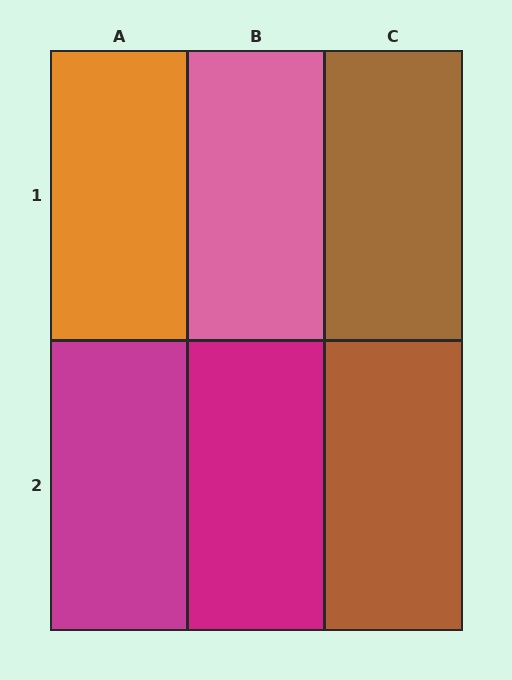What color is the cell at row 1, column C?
Brown.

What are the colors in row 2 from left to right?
Magenta, magenta, brown.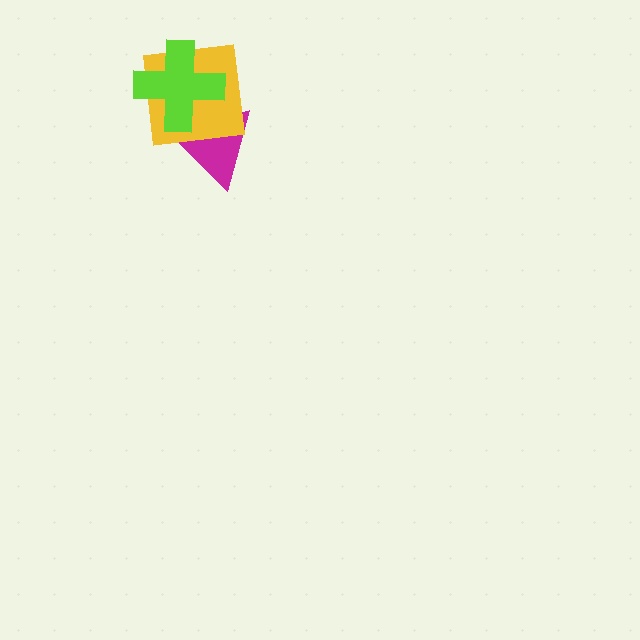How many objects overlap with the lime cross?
2 objects overlap with the lime cross.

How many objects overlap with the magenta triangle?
2 objects overlap with the magenta triangle.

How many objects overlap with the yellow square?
2 objects overlap with the yellow square.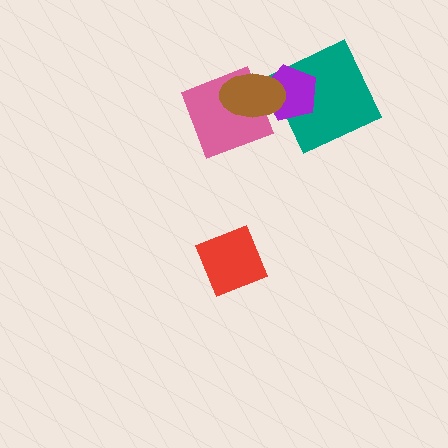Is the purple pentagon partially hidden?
Yes, it is partially covered by another shape.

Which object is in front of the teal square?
The purple pentagon is in front of the teal square.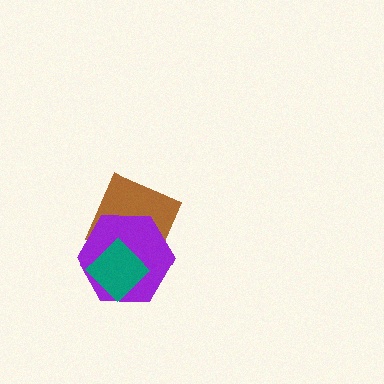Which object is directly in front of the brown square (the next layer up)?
The purple hexagon is directly in front of the brown square.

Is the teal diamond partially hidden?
No, no other shape covers it.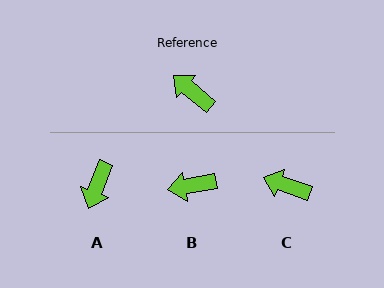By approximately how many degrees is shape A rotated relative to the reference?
Approximately 109 degrees counter-clockwise.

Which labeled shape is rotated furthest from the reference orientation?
A, about 109 degrees away.